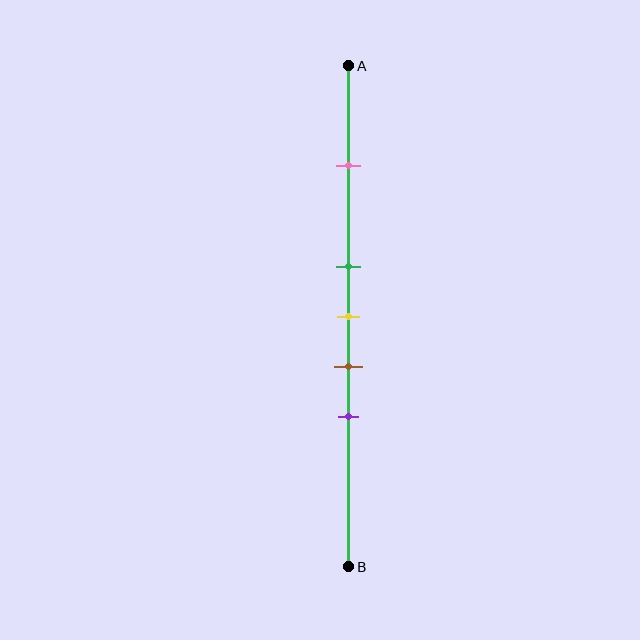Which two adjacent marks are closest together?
The green and yellow marks are the closest adjacent pair.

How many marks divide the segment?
There are 5 marks dividing the segment.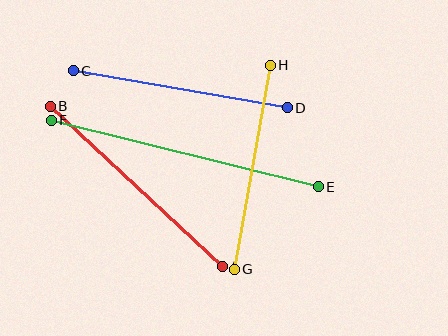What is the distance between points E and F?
The distance is approximately 275 pixels.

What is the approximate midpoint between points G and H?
The midpoint is at approximately (252, 167) pixels.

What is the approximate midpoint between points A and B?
The midpoint is at approximately (136, 186) pixels.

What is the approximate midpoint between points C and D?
The midpoint is at approximately (180, 89) pixels.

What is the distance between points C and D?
The distance is approximately 217 pixels.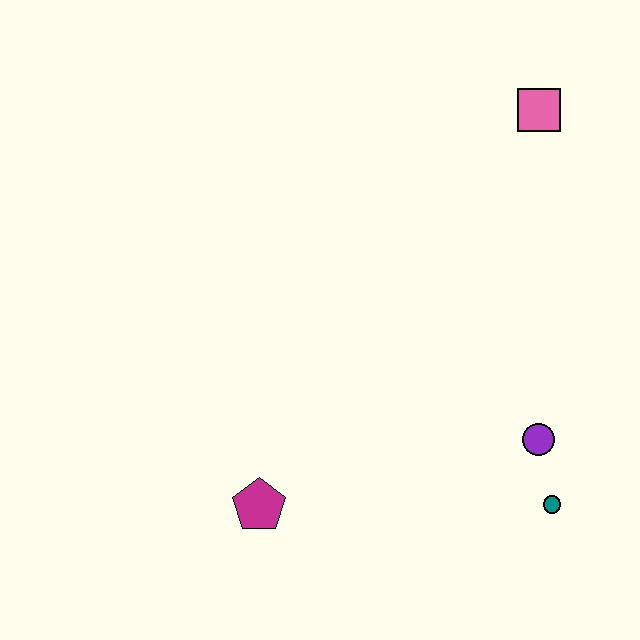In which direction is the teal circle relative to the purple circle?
The teal circle is below the purple circle.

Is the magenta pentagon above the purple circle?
No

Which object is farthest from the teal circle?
The pink square is farthest from the teal circle.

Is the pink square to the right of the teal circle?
No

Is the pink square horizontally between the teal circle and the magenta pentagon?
Yes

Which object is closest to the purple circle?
The teal circle is closest to the purple circle.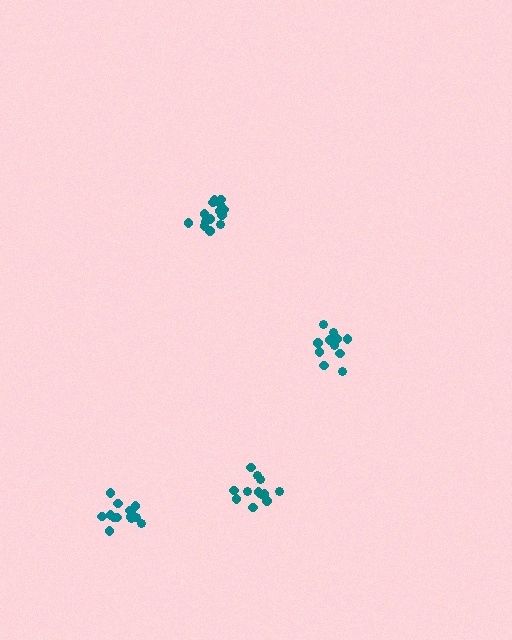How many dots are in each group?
Group 1: 14 dots, Group 2: 14 dots, Group 3: 12 dots, Group 4: 11 dots (51 total).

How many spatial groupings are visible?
There are 4 spatial groupings.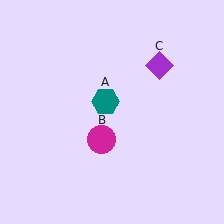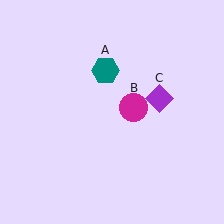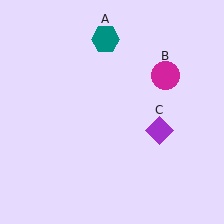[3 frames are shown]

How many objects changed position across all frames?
3 objects changed position: teal hexagon (object A), magenta circle (object B), purple diamond (object C).